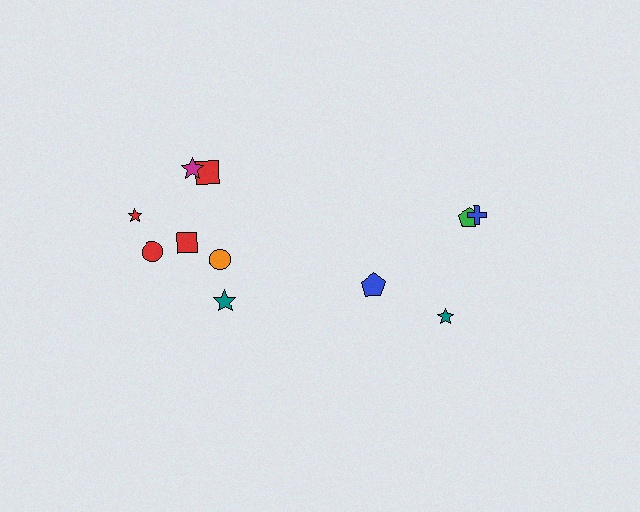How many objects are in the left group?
There are 7 objects.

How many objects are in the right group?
There are 4 objects.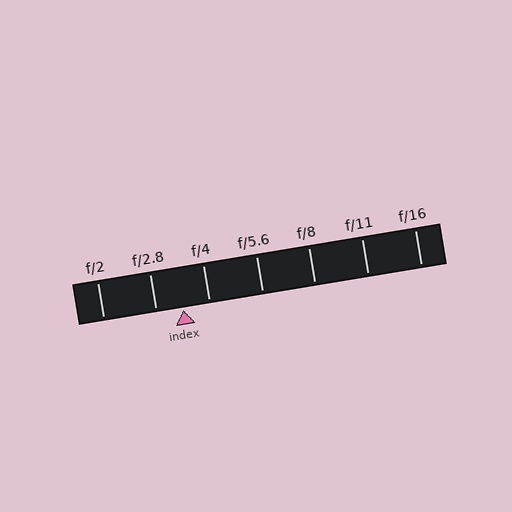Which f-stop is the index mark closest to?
The index mark is closest to f/2.8.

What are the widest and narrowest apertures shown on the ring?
The widest aperture shown is f/2 and the narrowest is f/16.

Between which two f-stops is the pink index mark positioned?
The index mark is between f/2.8 and f/4.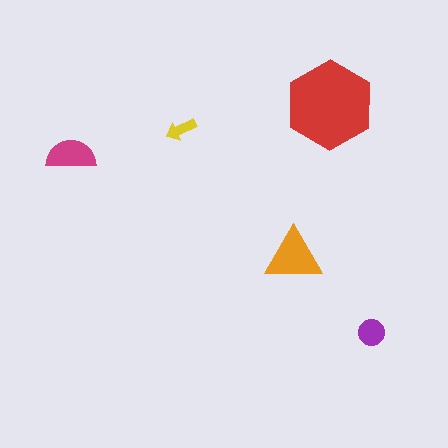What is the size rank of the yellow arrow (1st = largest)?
5th.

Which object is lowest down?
The purple circle is bottommost.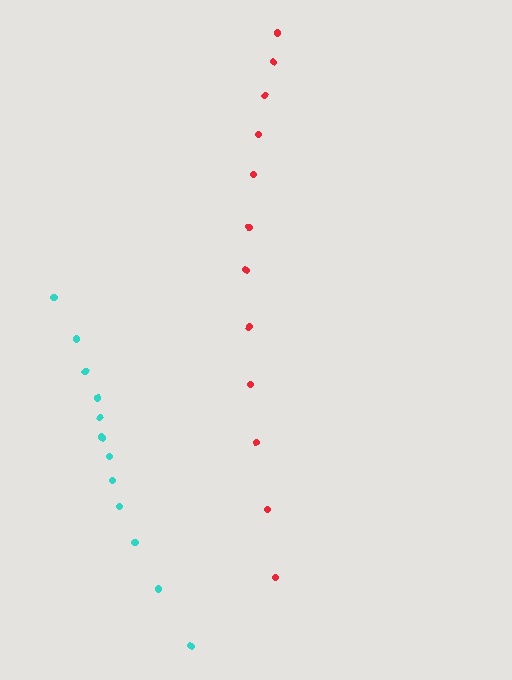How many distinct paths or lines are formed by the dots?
There are 2 distinct paths.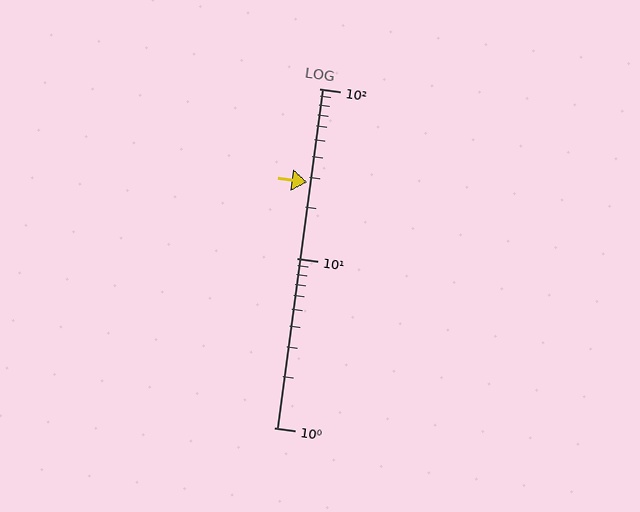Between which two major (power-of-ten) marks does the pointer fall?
The pointer is between 10 and 100.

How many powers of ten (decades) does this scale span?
The scale spans 2 decades, from 1 to 100.